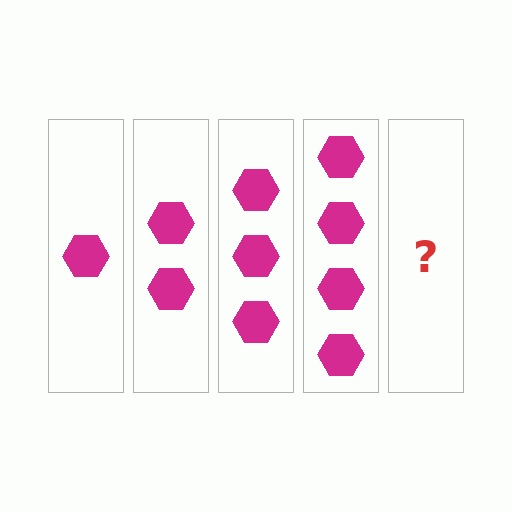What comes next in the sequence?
The next element should be 5 hexagons.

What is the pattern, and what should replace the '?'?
The pattern is that each step adds one more hexagon. The '?' should be 5 hexagons.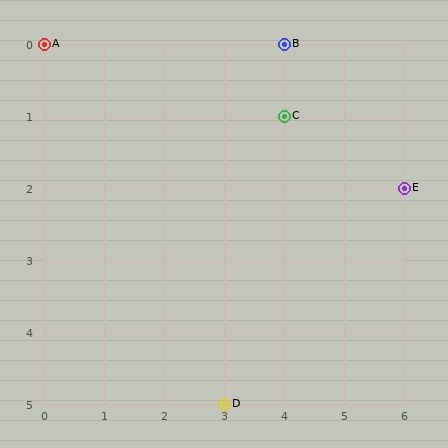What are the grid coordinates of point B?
Point B is at grid coordinates (4, 0).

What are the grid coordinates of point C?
Point C is at grid coordinates (4, 1).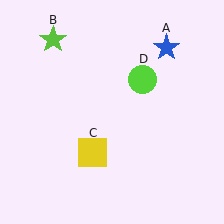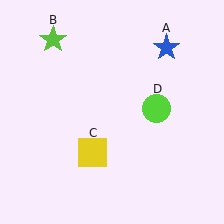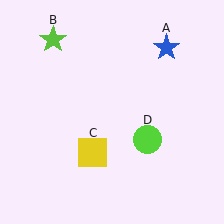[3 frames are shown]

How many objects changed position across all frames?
1 object changed position: lime circle (object D).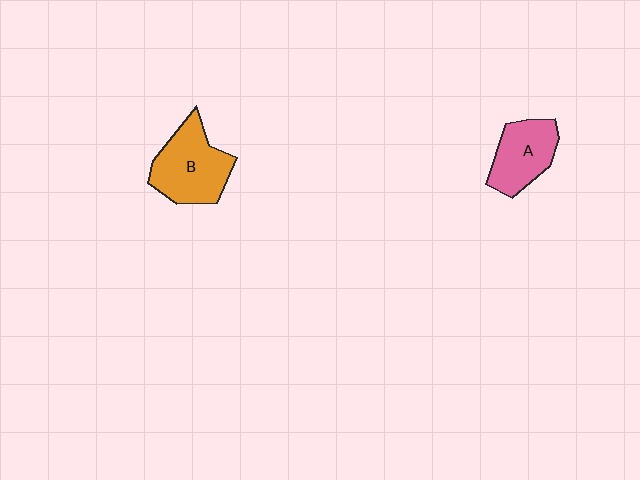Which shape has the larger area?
Shape B (orange).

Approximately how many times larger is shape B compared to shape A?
Approximately 1.3 times.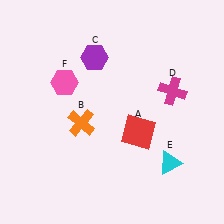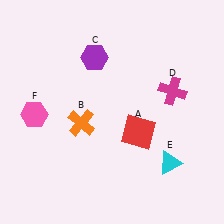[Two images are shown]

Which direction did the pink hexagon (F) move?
The pink hexagon (F) moved down.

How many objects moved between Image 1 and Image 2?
1 object moved between the two images.